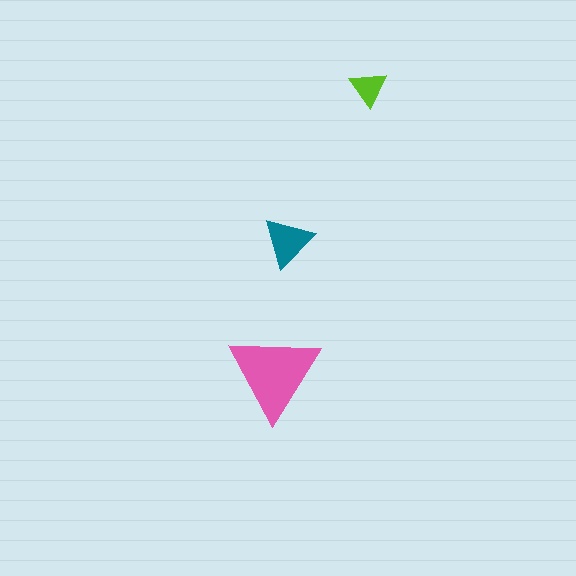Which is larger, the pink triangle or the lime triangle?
The pink one.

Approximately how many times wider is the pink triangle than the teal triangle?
About 2 times wider.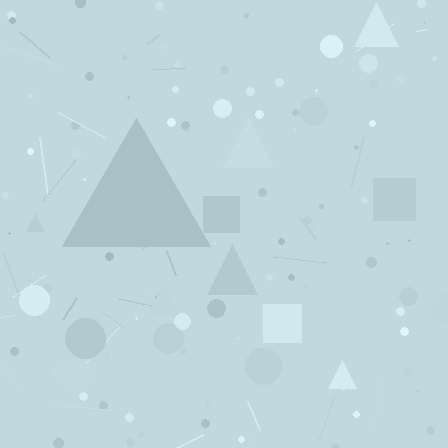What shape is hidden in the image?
A triangle is hidden in the image.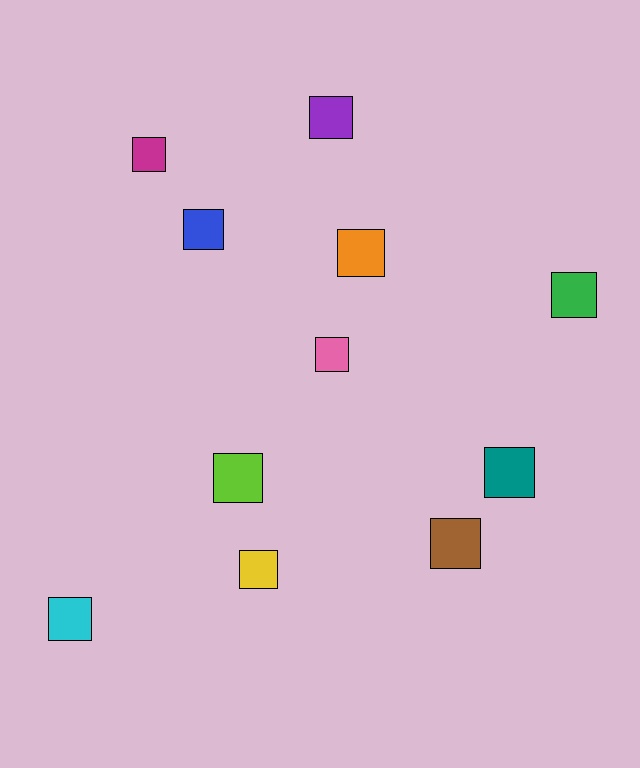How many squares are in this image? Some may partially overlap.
There are 11 squares.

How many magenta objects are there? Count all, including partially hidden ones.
There is 1 magenta object.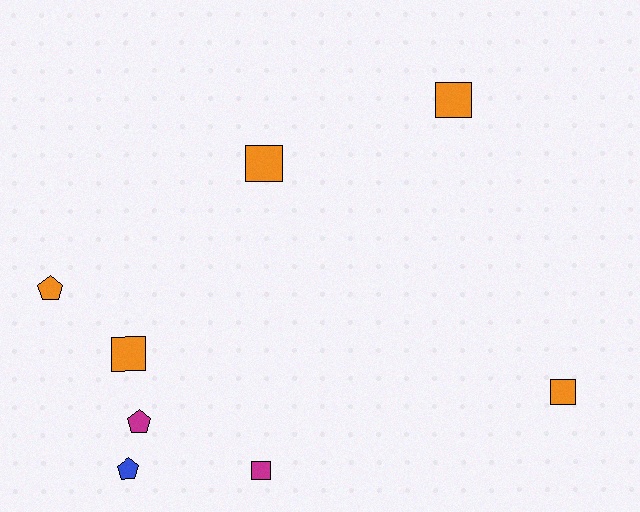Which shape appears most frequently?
Square, with 5 objects.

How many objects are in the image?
There are 8 objects.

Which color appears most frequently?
Orange, with 5 objects.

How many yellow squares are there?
There are no yellow squares.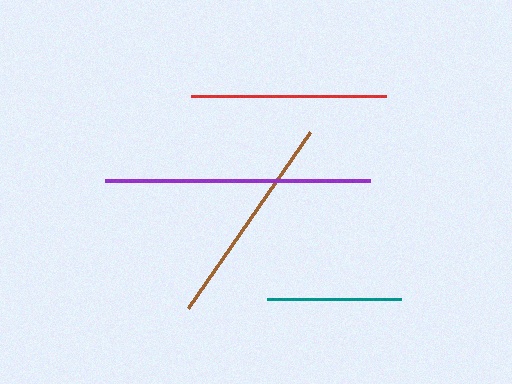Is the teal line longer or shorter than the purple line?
The purple line is longer than the teal line.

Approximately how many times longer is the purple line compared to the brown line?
The purple line is approximately 1.2 times the length of the brown line.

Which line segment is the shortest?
The teal line is the shortest at approximately 135 pixels.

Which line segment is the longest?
The purple line is the longest at approximately 265 pixels.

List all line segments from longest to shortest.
From longest to shortest: purple, brown, red, teal.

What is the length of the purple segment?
The purple segment is approximately 265 pixels long.